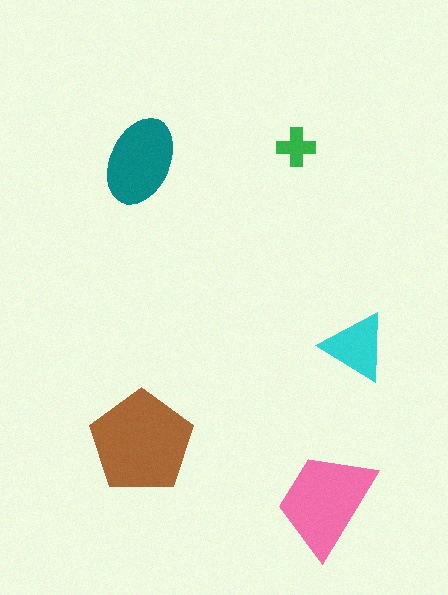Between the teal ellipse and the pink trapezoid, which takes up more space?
The pink trapezoid.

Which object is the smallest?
The green cross.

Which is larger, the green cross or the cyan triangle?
The cyan triangle.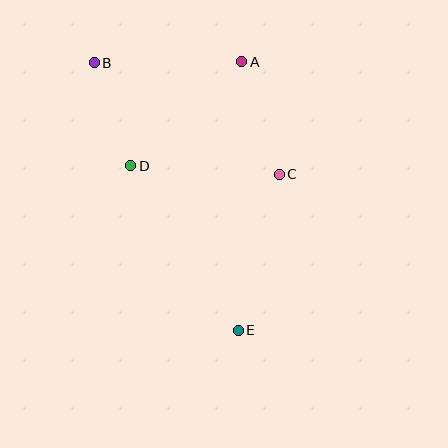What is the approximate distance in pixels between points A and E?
The distance between A and E is approximately 268 pixels.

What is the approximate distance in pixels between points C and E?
The distance between C and E is approximately 161 pixels.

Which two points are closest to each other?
Points B and D are closest to each other.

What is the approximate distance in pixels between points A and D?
The distance between A and D is approximately 152 pixels.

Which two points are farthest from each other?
Points B and E are farthest from each other.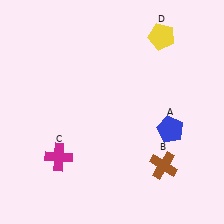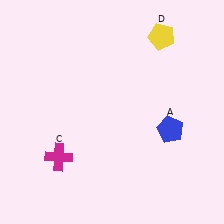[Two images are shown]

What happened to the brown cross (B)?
The brown cross (B) was removed in Image 2. It was in the bottom-right area of Image 1.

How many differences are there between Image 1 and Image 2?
There is 1 difference between the two images.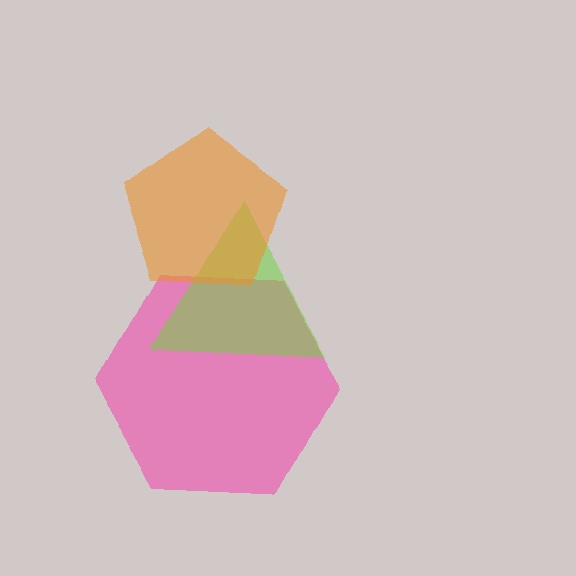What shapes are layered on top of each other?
The layered shapes are: a pink hexagon, a lime triangle, an orange pentagon.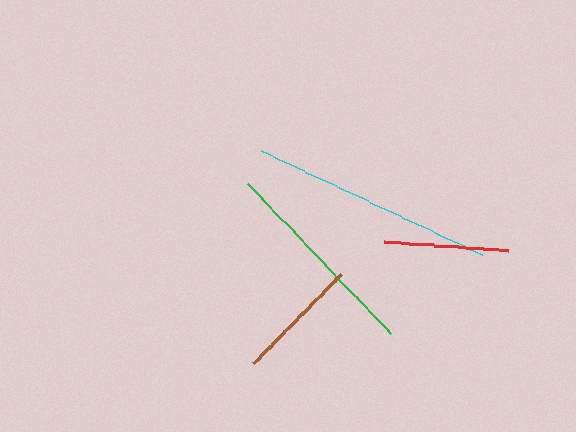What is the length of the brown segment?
The brown segment is approximately 126 pixels long.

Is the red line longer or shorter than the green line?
The green line is longer than the red line.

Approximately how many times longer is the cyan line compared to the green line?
The cyan line is approximately 1.2 times the length of the green line.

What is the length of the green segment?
The green segment is approximately 208 pixels long.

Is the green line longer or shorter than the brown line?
The green line is longer than the brown line.